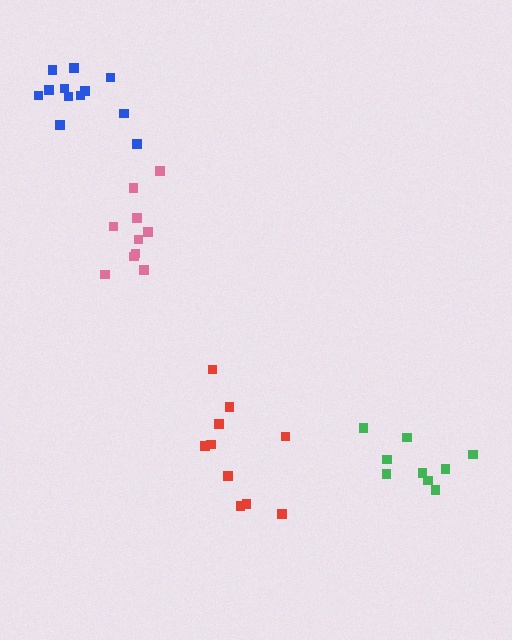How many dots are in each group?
Group 1: 10 dots, Group 2: 10 dots, Group 3: 9 dots, Group 4: 12 dots (41 total).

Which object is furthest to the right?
The green cluster is rightmost.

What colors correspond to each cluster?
The clusters are colored: pink, red, green, blue.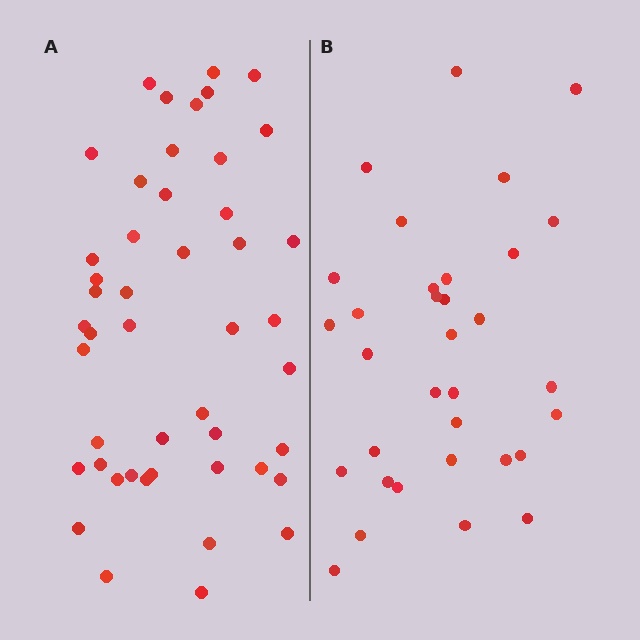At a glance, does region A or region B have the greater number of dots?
Region A (the left region) has more dots.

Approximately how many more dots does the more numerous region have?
Region A has approximately 15 more dots than region B.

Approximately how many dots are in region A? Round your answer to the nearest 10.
About 50 dots. (The exact count is 47, which rounds to 50.)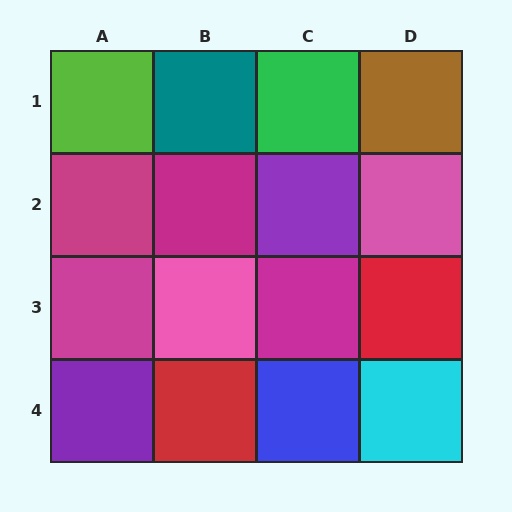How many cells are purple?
2 cells are purple.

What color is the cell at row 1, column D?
Brown.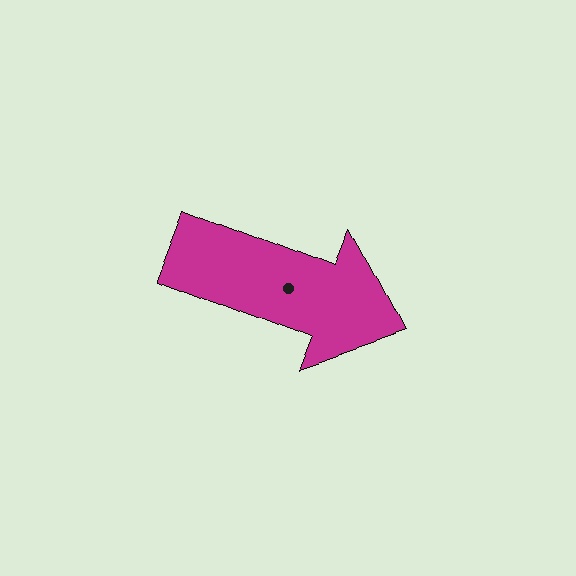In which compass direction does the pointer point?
East.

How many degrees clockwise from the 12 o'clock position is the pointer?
Approximately 112 degrees.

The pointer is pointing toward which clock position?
Roughly 4 o'clock.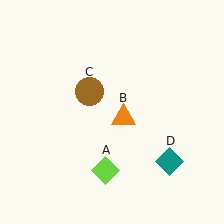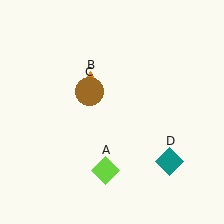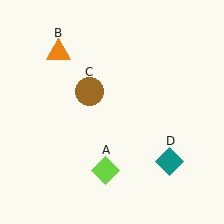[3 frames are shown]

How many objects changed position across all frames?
1 object changed position: orange triangle (object B).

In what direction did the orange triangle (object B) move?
The orange triangle (object B) moved up and to the left.